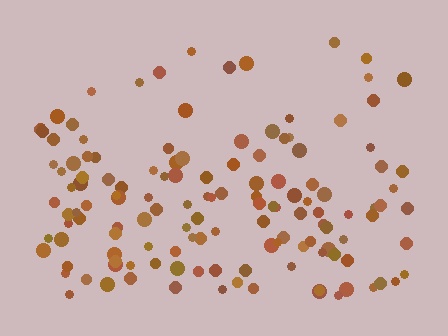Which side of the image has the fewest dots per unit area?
The top.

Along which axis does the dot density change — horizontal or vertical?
Vertical.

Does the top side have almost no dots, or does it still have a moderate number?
Still a moderate number, just noticeably fewer than the bottom.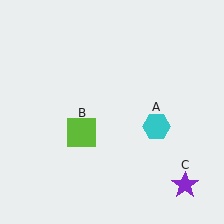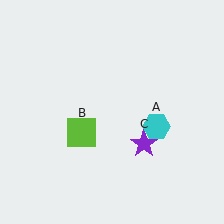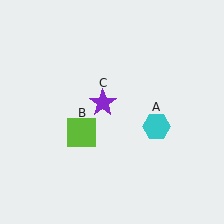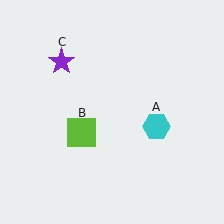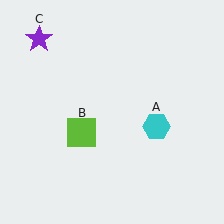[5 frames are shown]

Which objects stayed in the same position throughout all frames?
Cyan hexagon (object A) and lime square (object B) remained stationary.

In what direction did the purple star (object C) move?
The purple star (object C) moved up and to the left.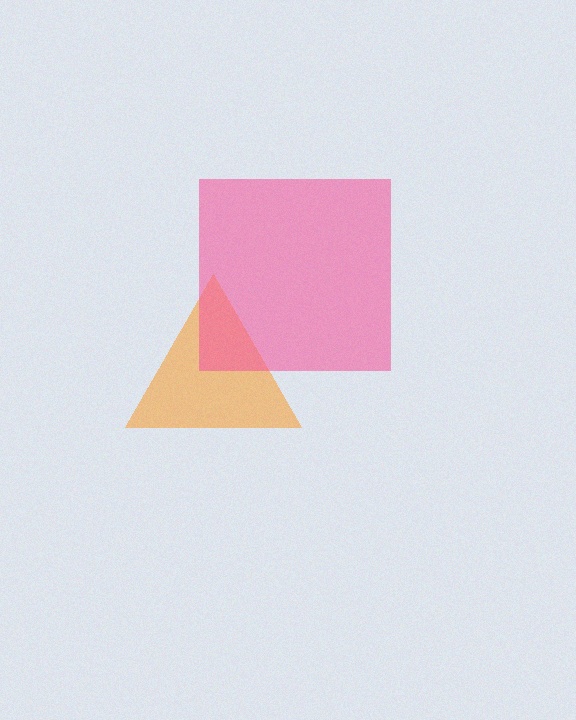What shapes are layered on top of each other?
The layered shapes are: an orange triangle, a pink square.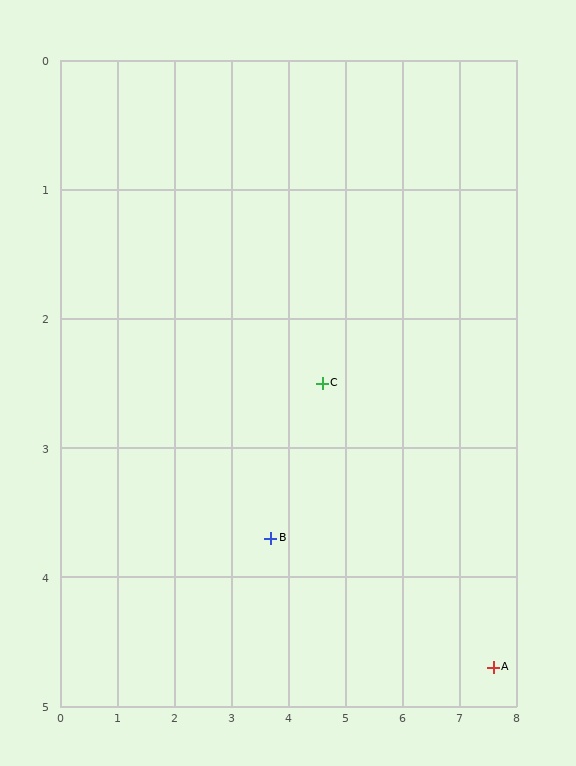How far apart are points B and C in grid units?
Points B and C are about 1.5 grid units apart.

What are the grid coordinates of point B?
Point B is at approximately (3.7, 3.7).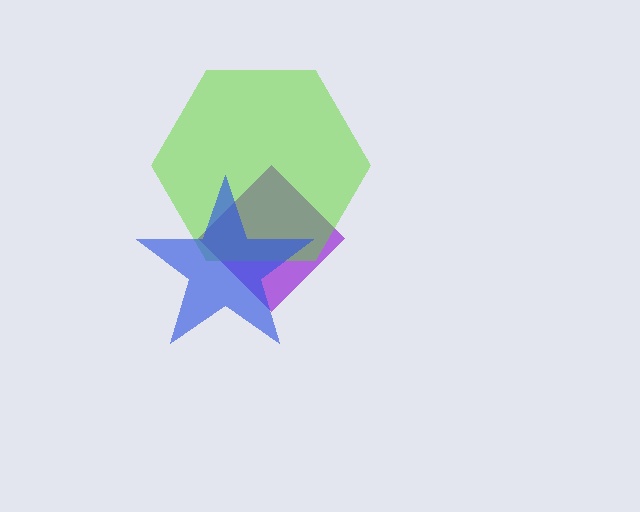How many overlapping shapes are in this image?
There are 3 overlapping shapes in the image.